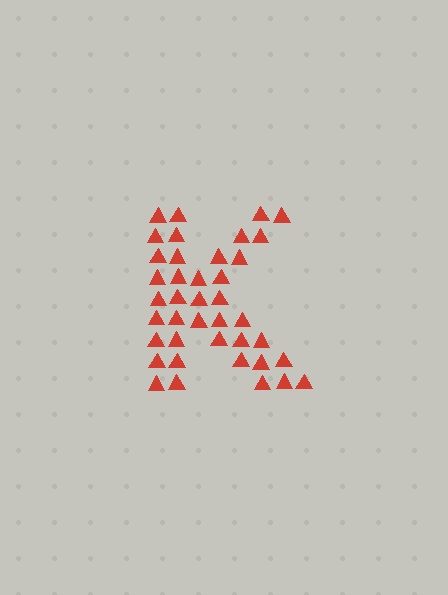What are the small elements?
The small elements are triangles.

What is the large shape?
The large shape is the letter K.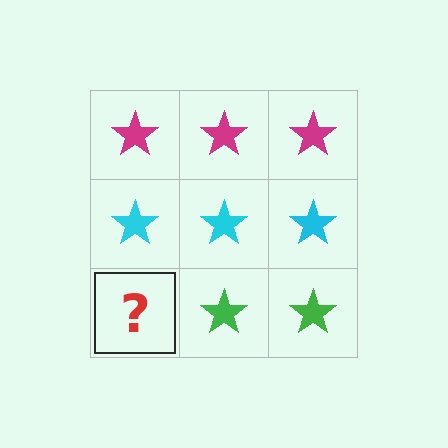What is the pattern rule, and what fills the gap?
The rule is that each row has a consistent color. The gap should be filled with a green star.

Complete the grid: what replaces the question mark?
The question mark should be replaced with a green star.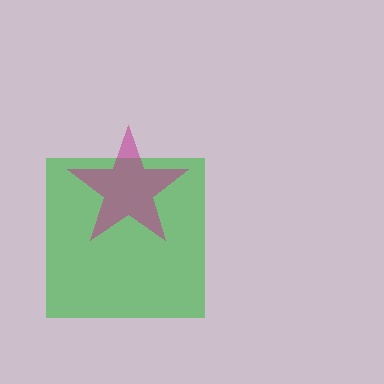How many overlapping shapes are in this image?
There are 2 overlapping shapes in the image.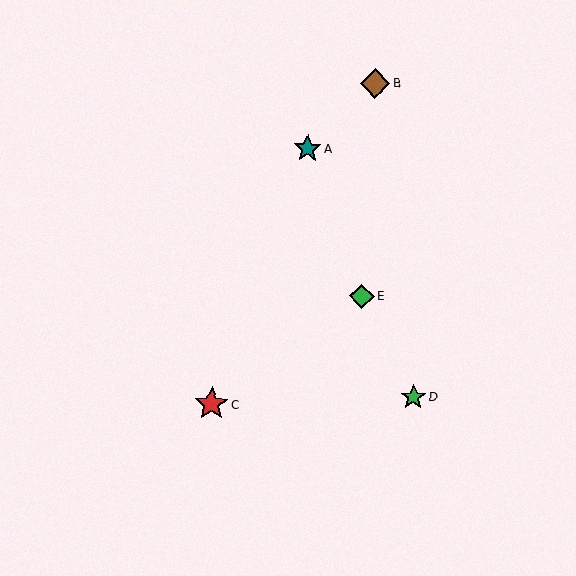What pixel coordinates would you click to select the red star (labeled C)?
Click at (211, 404) to select the red star C.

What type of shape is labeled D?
Shape D is a green star.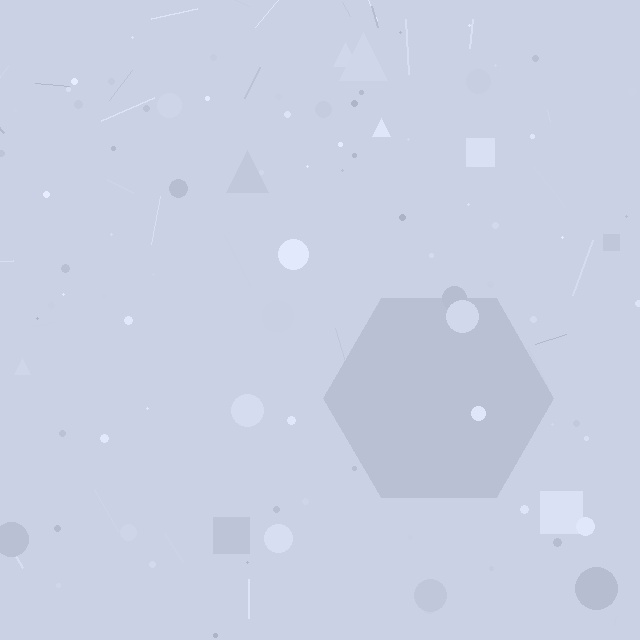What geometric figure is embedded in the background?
A hexagon is embedded in the background.